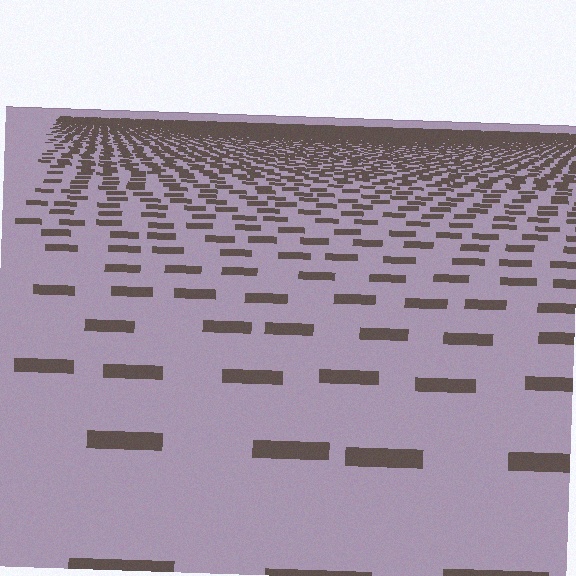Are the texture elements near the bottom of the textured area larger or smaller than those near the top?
Larger. Near the bottom, elements are closer to the viewer and appear at a bigger on-screen size.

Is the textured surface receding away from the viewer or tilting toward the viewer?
The surface is receding away from the viewer. Texture elements get smaller and denser toward the top.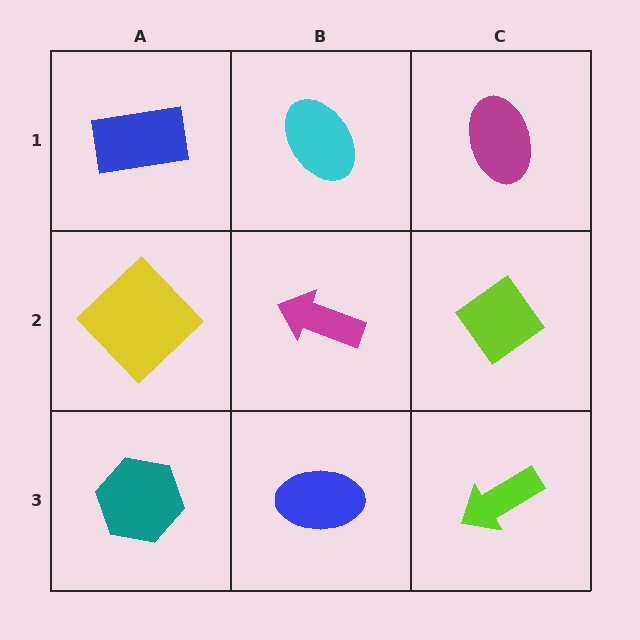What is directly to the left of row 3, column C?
A blue ellipse.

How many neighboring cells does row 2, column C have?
3.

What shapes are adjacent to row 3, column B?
A magenta arrow (row 2, column B), a teal hexagon (row 3, column A), a lime arrow (row 3, column C).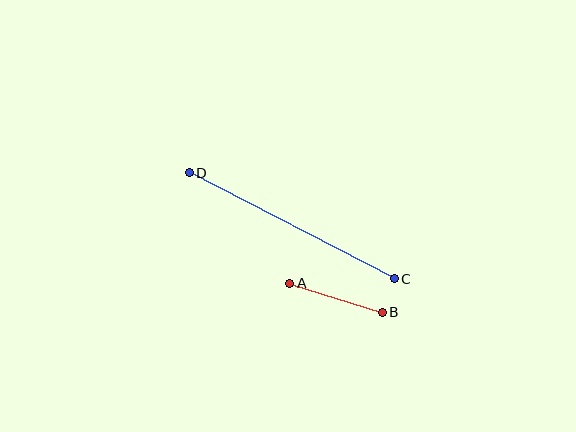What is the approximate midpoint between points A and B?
The midpoint is at approximately (336, 298) pixels.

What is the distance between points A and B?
The distance is approximately 97 pixels.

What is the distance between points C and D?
The distance is approximately 230 pixels.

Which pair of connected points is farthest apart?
Points C and D are farthest apart.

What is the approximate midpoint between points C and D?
The midpoint is at approximately (292, 226) pixels.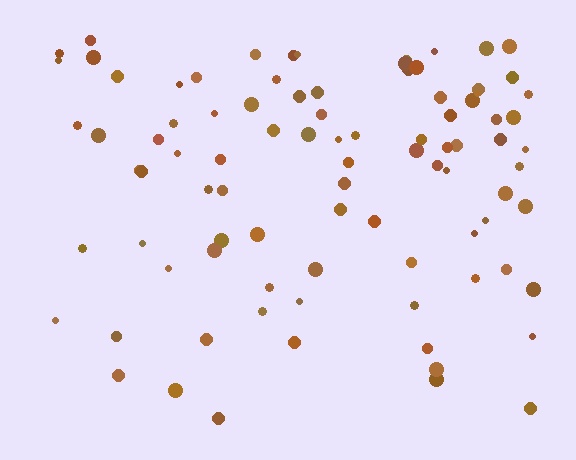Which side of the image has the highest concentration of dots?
The top.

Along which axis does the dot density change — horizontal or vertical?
Vertical.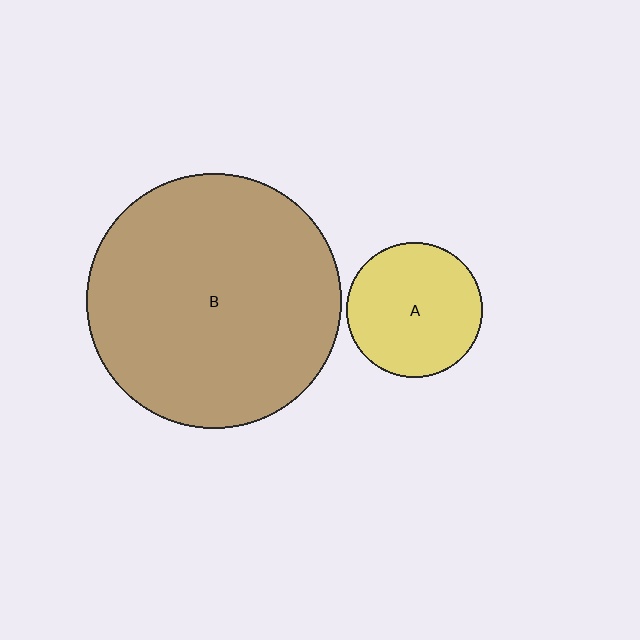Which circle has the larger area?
Circle B (brown).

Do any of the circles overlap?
No, none of the circles overlap.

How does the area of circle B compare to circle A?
Approximately 3.5 times.